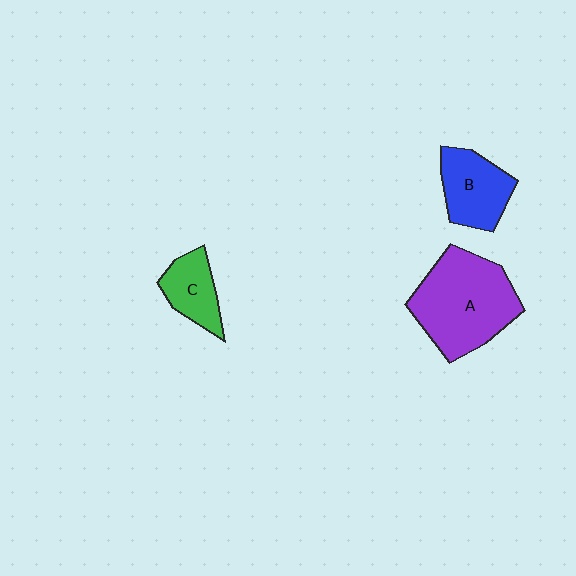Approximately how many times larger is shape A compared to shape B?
Approximately 1.8 times.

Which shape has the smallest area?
Shape C (green).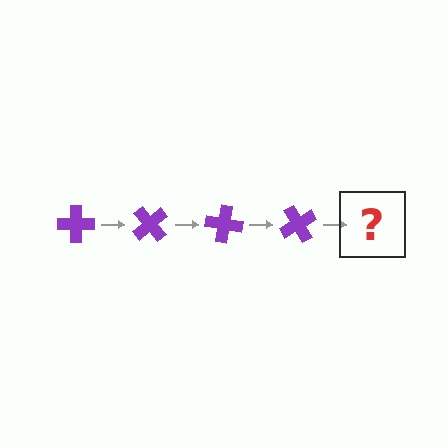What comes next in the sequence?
The next element should be a purple cross rotated 200 degrees.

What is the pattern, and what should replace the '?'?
The pattern is that the cross rotates 50 degrees each step. The '?' should be a purple cross rotated 200 degrees.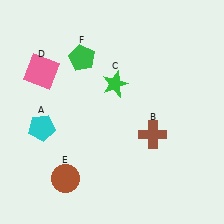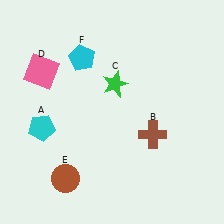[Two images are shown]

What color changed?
The pentagon (F) changed from green in Image 1 to cyan in Image 2.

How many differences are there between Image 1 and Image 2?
There is 1 difference between the two images.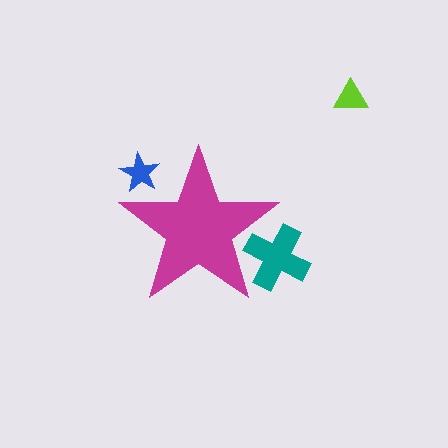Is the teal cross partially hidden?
Yes, the teal cross is partially hidden behind the magenta star.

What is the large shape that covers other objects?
A magenta star.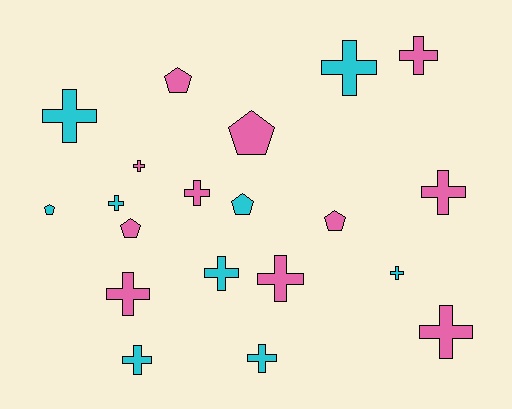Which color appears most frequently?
Pink, with 11 objects.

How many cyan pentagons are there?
There are 2 cyan pentagons.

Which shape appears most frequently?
Cross, with 14 objects.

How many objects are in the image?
There are 20 objects.